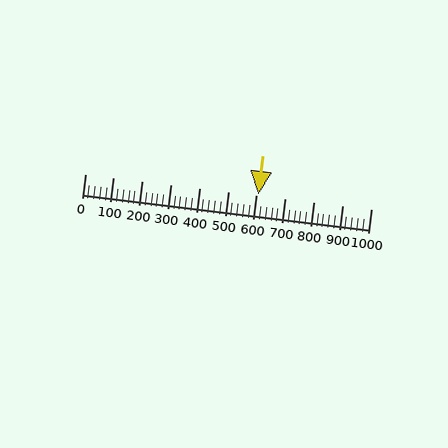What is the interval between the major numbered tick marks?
The major tick marks are spaced 100 units apart.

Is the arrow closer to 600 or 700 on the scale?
The arrow is closer to 600.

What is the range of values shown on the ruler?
The ruler shows values from 0 to 1000.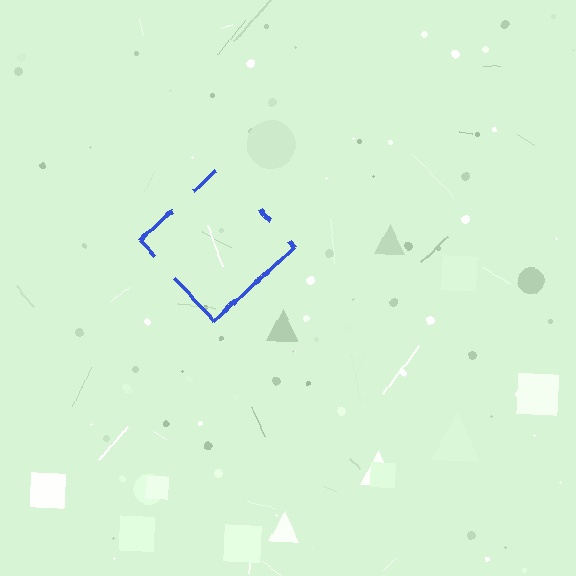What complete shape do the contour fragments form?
The contour fragments form a diamond.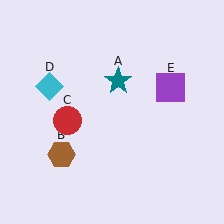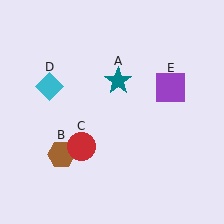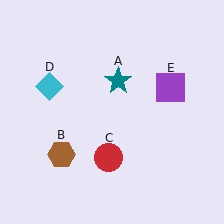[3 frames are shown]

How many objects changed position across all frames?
1 object changed position: red circle (object C).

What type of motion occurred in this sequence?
The red circle (object C) rotated counterclockwise around the center of the scene.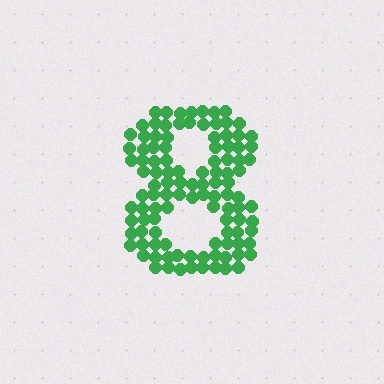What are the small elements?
The small elements are circles.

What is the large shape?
The large shape is the digit 8.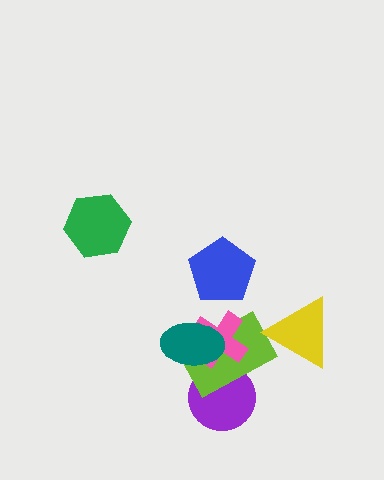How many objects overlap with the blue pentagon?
0 objects overlap with the blue pentagon.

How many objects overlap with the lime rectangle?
3 objects overlap with the lime rectangle.